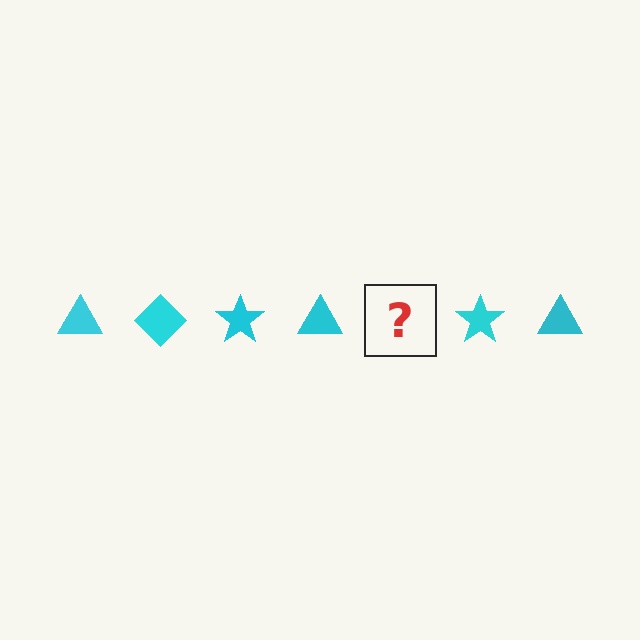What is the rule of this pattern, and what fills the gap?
The rule is that the pattern cycles through triangle, diamond, star shapes in cyan. The gap should be filled with a cyan diamond.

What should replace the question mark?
The question mark should be replaced with a cyan diamond.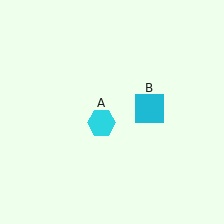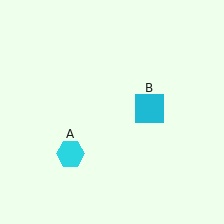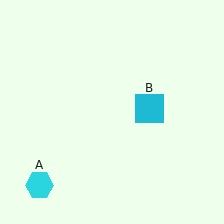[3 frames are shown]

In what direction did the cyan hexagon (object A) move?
The cyan hexagon (object A) moved down and to the left.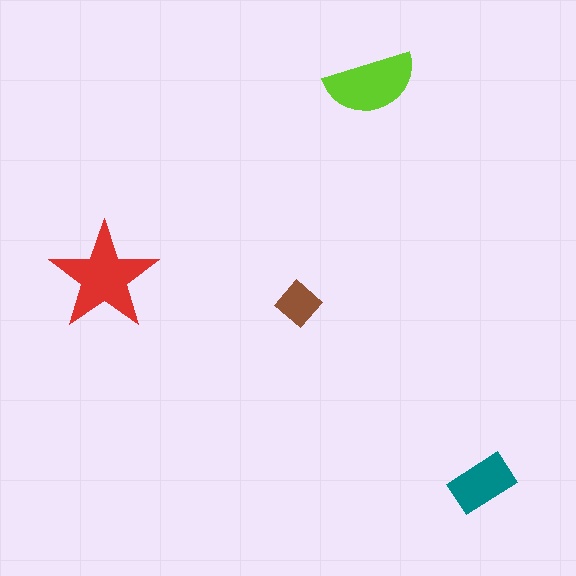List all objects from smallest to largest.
The brown diamond, the teal rectangle, the lime semicircle, the red star.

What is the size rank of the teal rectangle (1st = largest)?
3rd.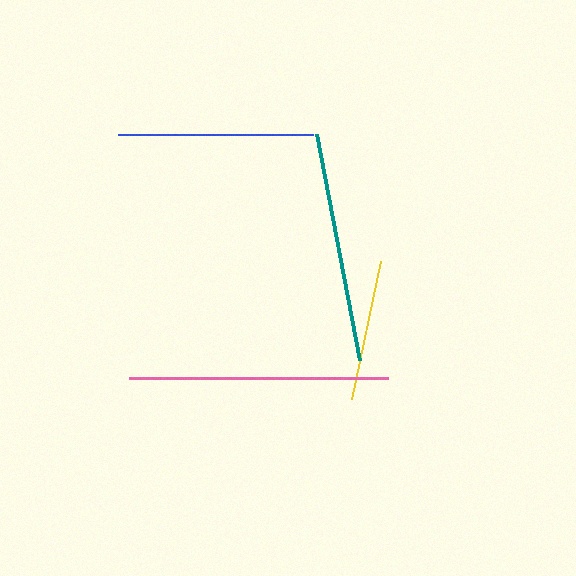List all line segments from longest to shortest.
From longest to shortest: pink, teal, blue, yellow.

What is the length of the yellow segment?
The yellow segment is approximately 141 pixels long.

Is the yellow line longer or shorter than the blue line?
The blue line is longer than the yellow line.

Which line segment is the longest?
The pink line is the longest at approximately 260 pixels.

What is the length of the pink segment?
The pink segment is approximately 260 pixels long.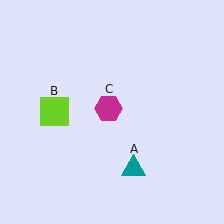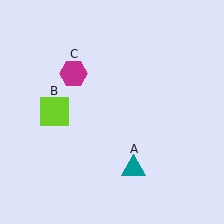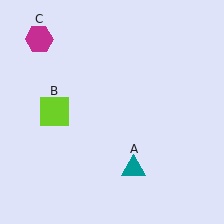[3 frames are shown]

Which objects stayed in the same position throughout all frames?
Teal triangle (object A) and lime square (object B) remained stationary.